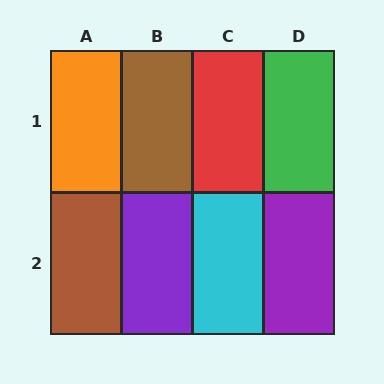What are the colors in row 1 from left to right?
Orange, brown, red, green.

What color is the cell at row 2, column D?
Purple.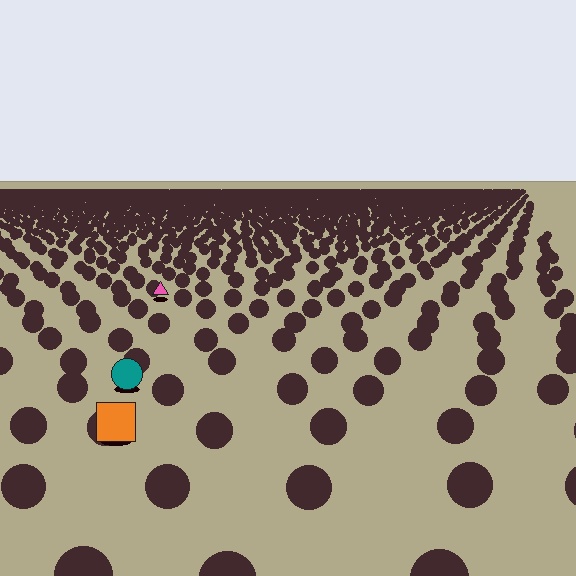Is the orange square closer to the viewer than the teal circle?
Yes. The orange square is closer — you can tell from the texture gradient: the ground texture is coarser near it.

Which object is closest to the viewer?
The orange square is closest. The texture marks near it are larger and more spread out.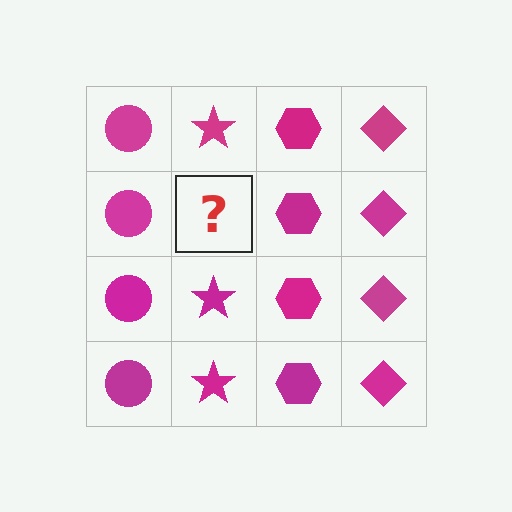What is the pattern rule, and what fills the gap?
The rule is that each column has a consistent shape. The gap should be filled with a magenta star.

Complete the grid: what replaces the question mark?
The question mark should be replaced with a magenta star.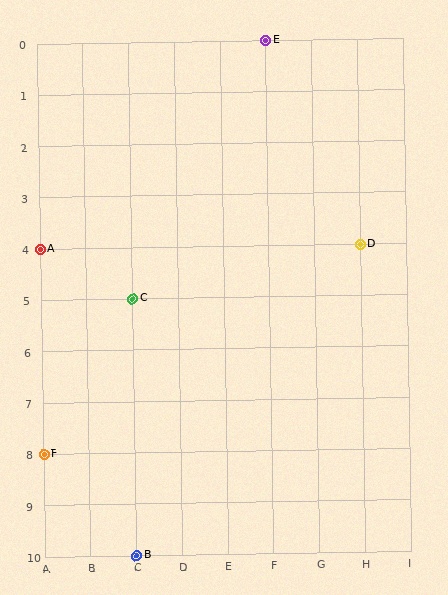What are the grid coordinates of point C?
Point C is at grid coordinates (C, 5).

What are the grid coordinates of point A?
Point A is at grid coordinates (A, 4).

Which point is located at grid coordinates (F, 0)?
Point E is at (F, 0).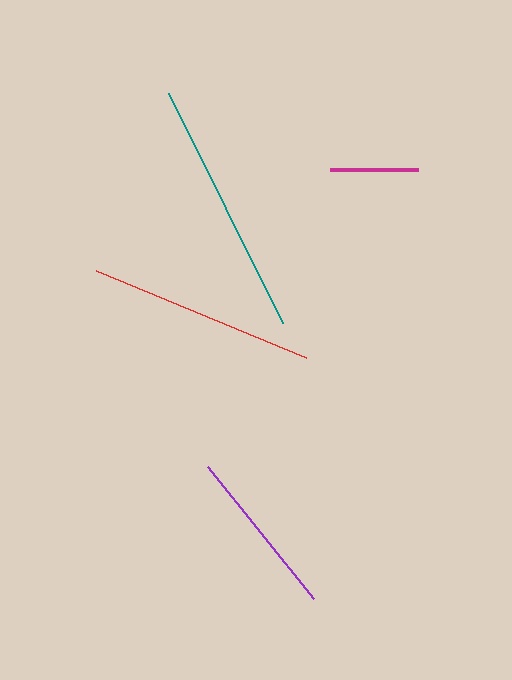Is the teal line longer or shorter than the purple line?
The teal line is longer than the purple line.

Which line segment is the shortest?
The magenta line is the shortest at approximately 88 pixels.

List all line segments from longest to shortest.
From longest to shortest: teal, red, purple, magenta.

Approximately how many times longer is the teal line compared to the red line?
The teal line is approximately 1.1 times the length of the red line.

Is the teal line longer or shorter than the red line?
The teal line is longer than the red line.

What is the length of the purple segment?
The purple segment is approximately 169 pixels long.